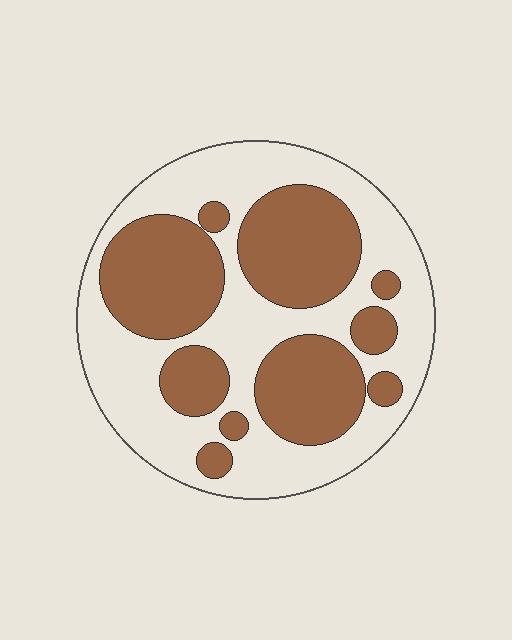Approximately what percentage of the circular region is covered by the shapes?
Approximately 45%.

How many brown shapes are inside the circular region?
10.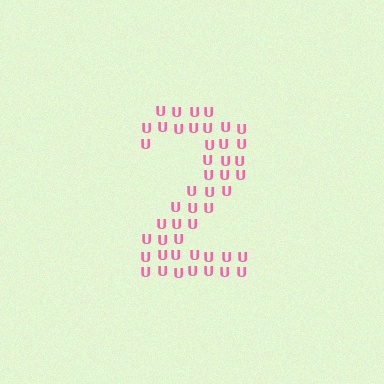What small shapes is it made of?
It is made of small letter U's.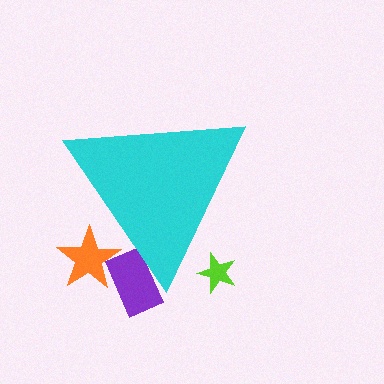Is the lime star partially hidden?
Yes, the lime star is partially hidden behind the cyan triangle.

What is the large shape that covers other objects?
A cyan triangle.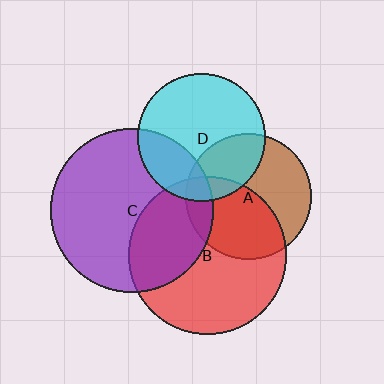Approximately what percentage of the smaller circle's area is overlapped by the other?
Approximately 30%.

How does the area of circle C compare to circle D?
Approximately 1.6 times.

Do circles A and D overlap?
Yes.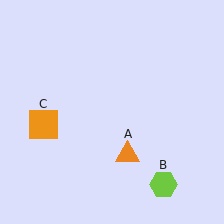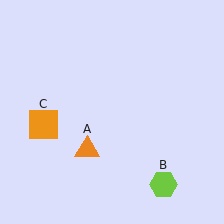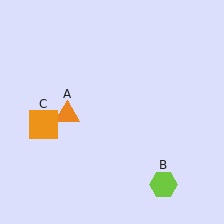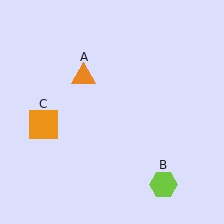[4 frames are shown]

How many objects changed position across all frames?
1 object changed position: orange triangle (object A).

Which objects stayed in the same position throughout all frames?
Lime hexagon (object B) and orange square (object C) remained stationary.